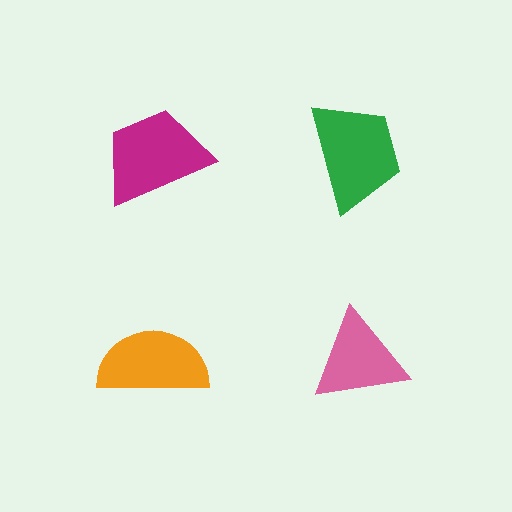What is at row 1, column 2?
A green trapezoid.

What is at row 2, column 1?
An orange semicircle.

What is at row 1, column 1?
A magenta trapezoid.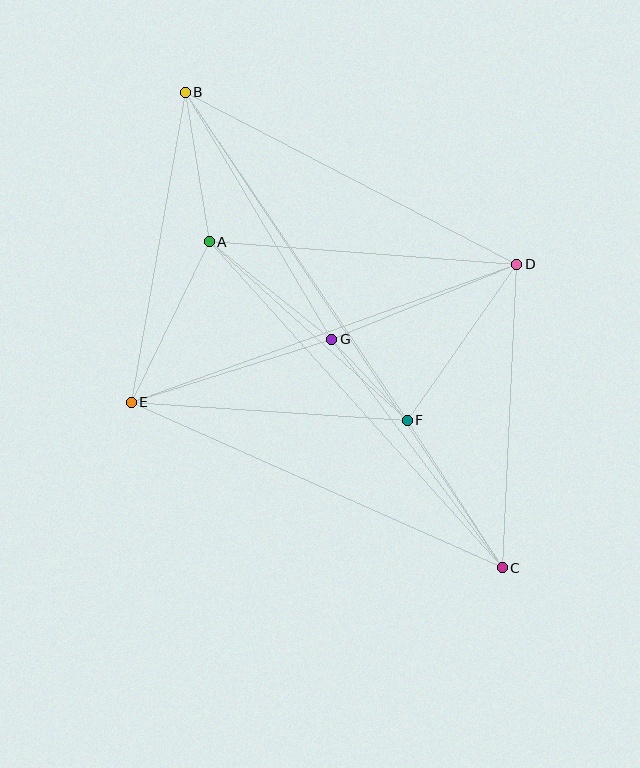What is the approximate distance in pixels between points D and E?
The distance between D and E is approximately 409 pixels.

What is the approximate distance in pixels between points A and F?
The distance between A and F is approximately 267 pixels.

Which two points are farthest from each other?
Points B and C are farthest from each other.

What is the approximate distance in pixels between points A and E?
The distance between A and E is approximately 179 pixels.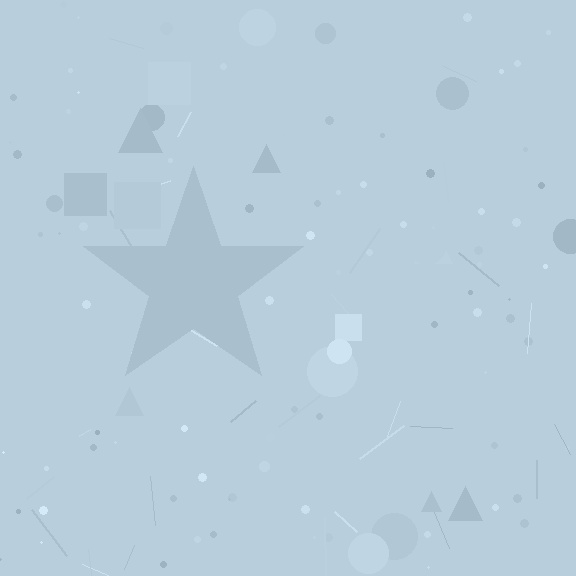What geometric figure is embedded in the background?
A star is embedded in the background.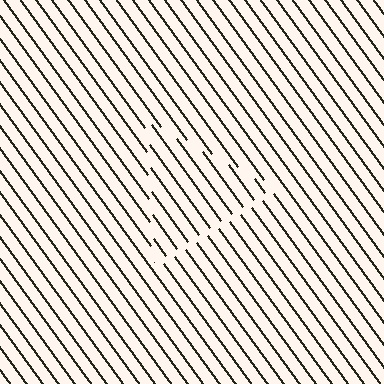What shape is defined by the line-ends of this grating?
An illusory triangle. The interior of the shape contains the same grating, shifted by half a period — the contour is defined by the phase discontinuity where line-ends from the inner and outer gratings abut.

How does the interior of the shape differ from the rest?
The interior of the shape contains the same grating, shifted by half a period — the contour is defined by the phase discontinuity where line-ends from the inner and outer gratings abut.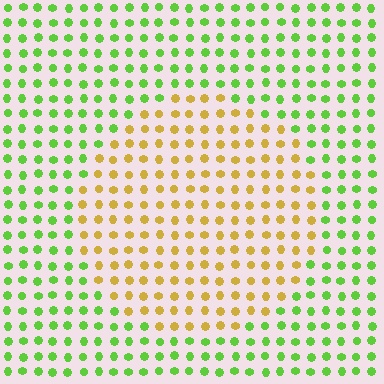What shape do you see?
I see a circle.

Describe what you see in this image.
The image is filled with small lime elements in a uniform arrangement. A circle-shaped region is visible where the elements are tinted to a slightly different hue, forming a subtle color boundary.